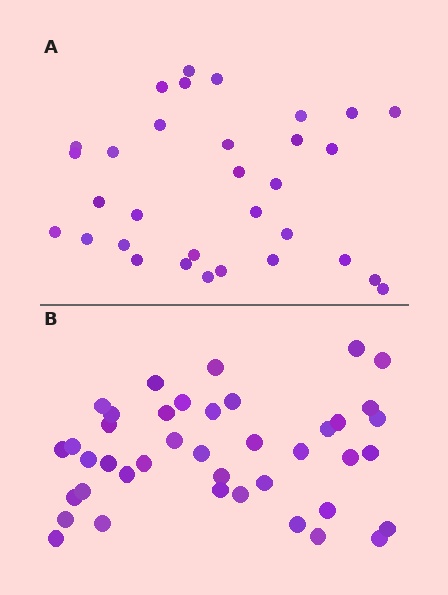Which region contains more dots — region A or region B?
Region B (the bottom region) has more dots.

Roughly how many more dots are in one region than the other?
Region B has roughly 8 or so more dots than region A.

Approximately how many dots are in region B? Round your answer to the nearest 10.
About 40 dots. (The exact count is 41, which rounds to 40.)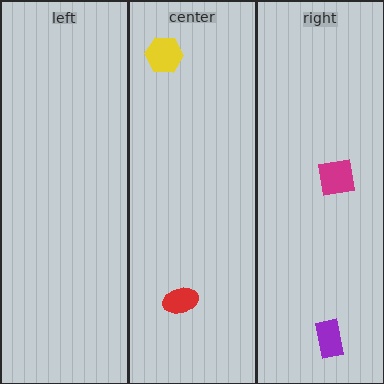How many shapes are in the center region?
2.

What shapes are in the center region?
The yellow hexagon, the red ellipse.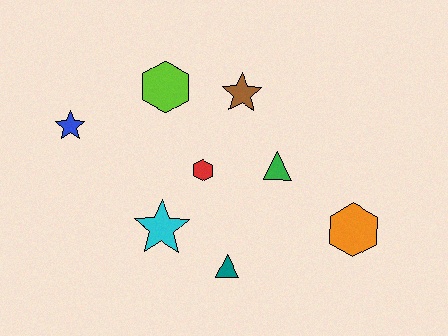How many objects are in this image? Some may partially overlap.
There are 8 objects.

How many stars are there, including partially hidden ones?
There are 3 stars.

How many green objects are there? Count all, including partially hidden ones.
There is 1 green object.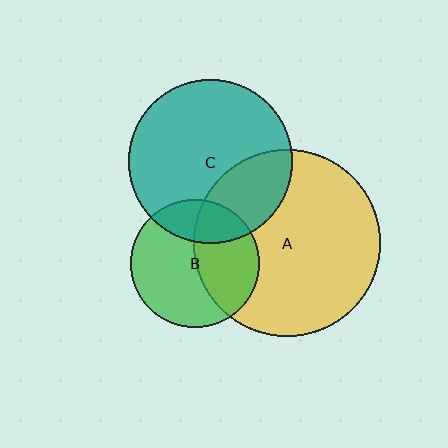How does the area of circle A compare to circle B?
Approximately 2.1 times.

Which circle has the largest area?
Circle A (yellow).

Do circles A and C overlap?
Yes.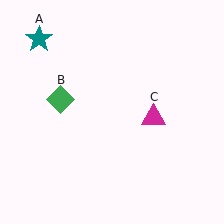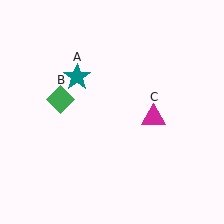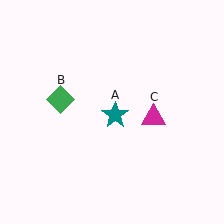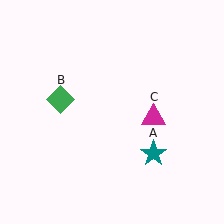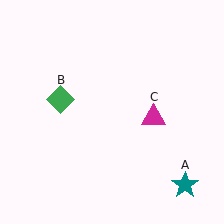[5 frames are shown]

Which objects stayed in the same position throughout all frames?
Green diamond (object B) and magenta triangle (object C) remained stationary.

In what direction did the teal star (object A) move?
The teal star (object A) moved down and to the right.